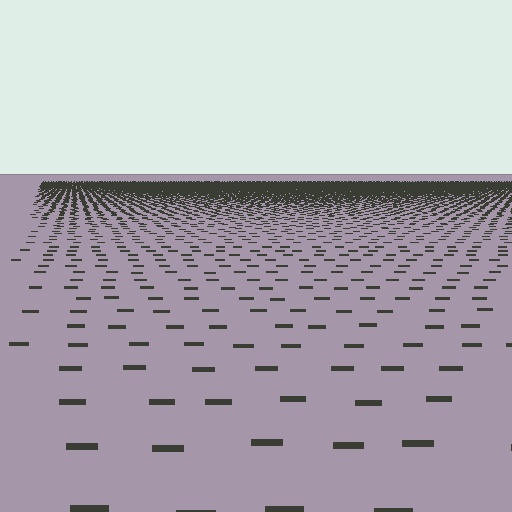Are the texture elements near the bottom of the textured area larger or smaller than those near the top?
Larger. Near the bottom, elements are closer to the viewer and appear at a bigger on-screen size.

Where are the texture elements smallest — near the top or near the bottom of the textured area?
Near the top.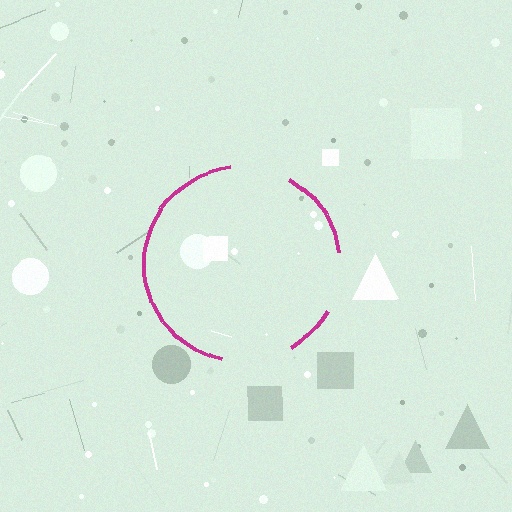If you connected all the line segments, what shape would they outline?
They would outline a circle.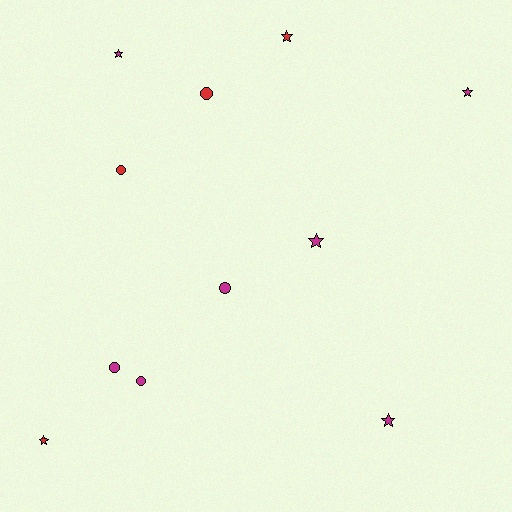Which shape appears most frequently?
Star, with 6 objects.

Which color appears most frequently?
Magenta, with 7 objects.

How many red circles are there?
There are 2 red circles.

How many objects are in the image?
There are 11 objects.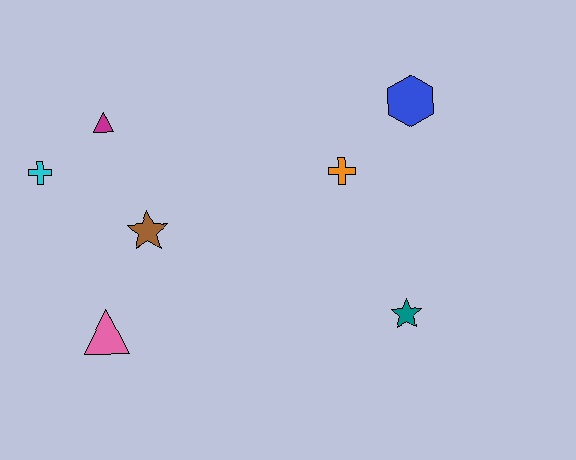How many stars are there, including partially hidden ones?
There are 2 stars.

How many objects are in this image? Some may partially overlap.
There are 7 objects.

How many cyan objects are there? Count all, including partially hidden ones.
There is 1 cyan object.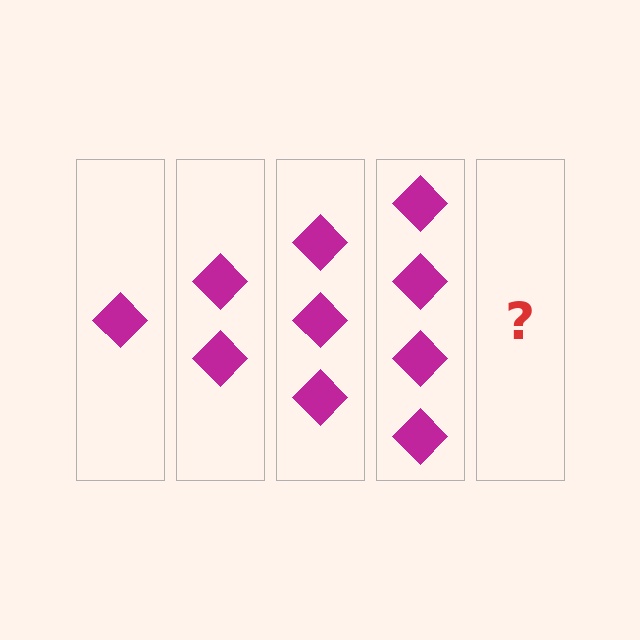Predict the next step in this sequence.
The next step is 5 diamonds.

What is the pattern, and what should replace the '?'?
The pattern is that each step adds one more diamond. The '?' should be 5 diamonds.